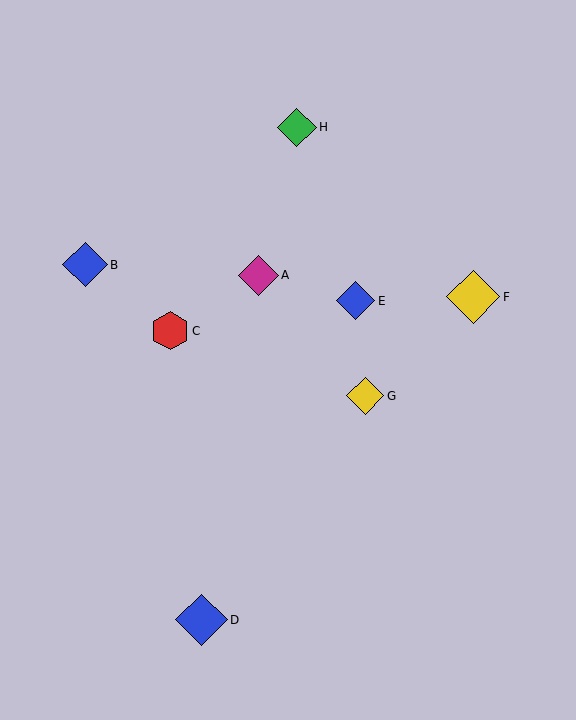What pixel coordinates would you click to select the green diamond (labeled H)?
Click at (297, 127) to select the green diamond H.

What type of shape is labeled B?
Shape B is a blue diamond.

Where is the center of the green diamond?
The center of the green diamond is at (297, 127).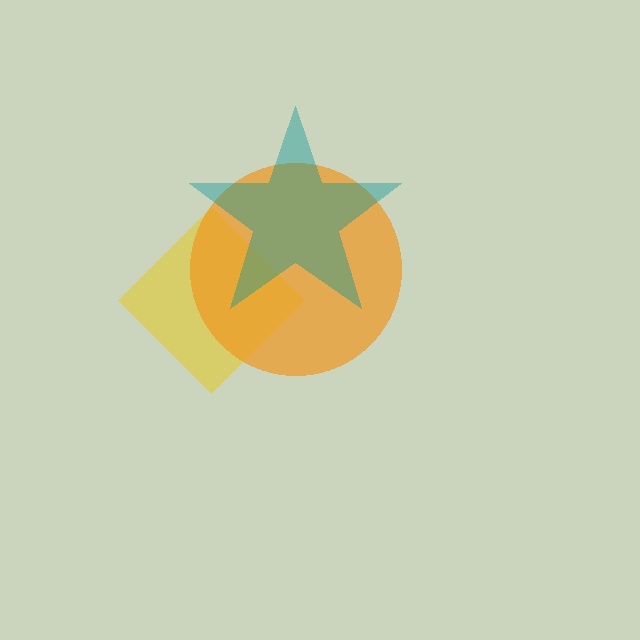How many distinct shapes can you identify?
There are 3 distinct shapes: a yellow diamond, an orange circle, a teal star.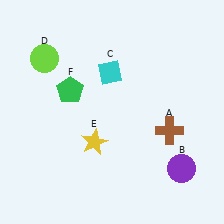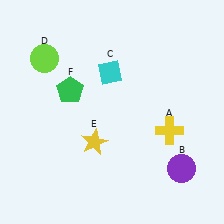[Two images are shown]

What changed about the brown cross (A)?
In Image 1, A is brown. In Image 2, it changed to yellow.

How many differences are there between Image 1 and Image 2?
There is 1 difference between the two images.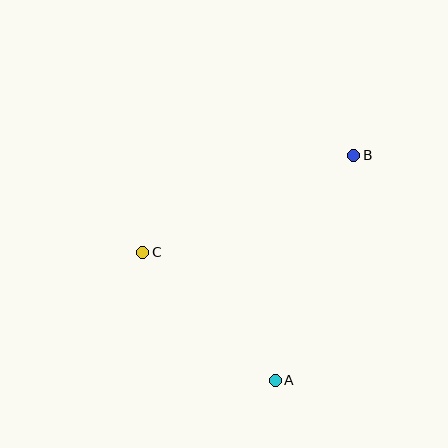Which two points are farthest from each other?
Points A and B are farthest from each other.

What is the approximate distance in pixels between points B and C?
The distance between B and C is approximately 233 pixels.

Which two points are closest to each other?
Points A and C are closest to each other.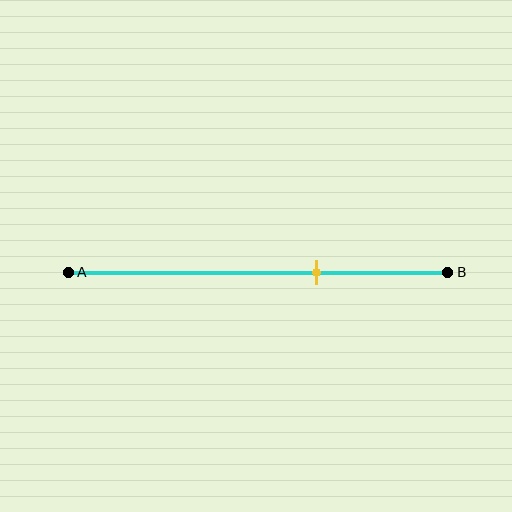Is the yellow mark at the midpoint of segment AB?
No, the mark is at about 65% from A, not at the 50% midpoint.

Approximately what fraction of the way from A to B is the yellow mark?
The yellow mark is approximately 65% of the way from A to B.